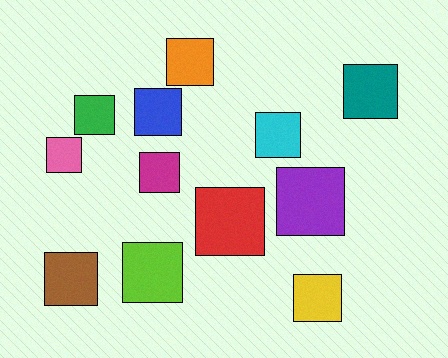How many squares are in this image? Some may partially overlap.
There are 12 squares.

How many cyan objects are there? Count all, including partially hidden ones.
There is 1 cyan object.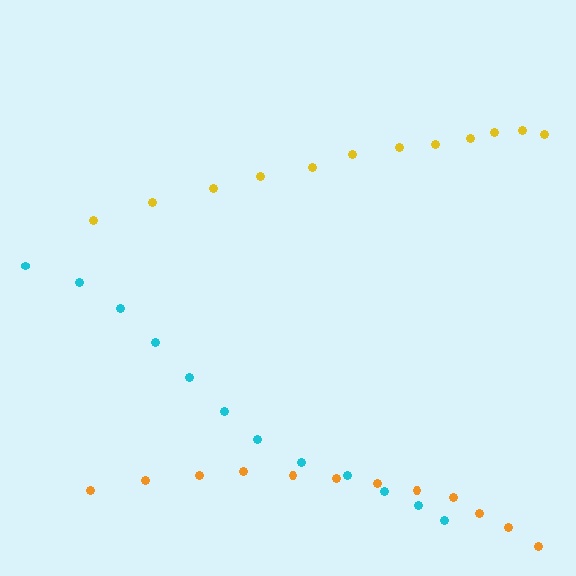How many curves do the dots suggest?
There are 3 distinct paths.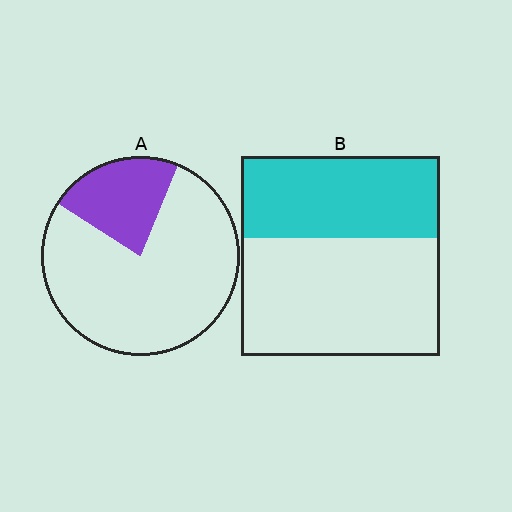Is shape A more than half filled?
No.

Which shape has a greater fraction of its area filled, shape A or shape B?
Shape B.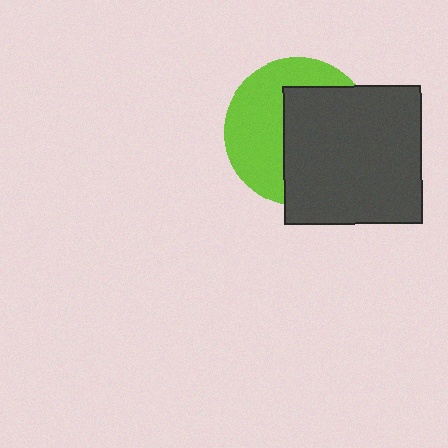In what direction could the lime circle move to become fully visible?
The lime circle could move left. That would shift it out from behind the dark gray square entirely.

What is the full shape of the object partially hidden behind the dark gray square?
The partially hidden object is a lime circle.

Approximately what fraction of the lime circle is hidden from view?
Roughly 54% of the lime circle is hidden behind the dark gray square.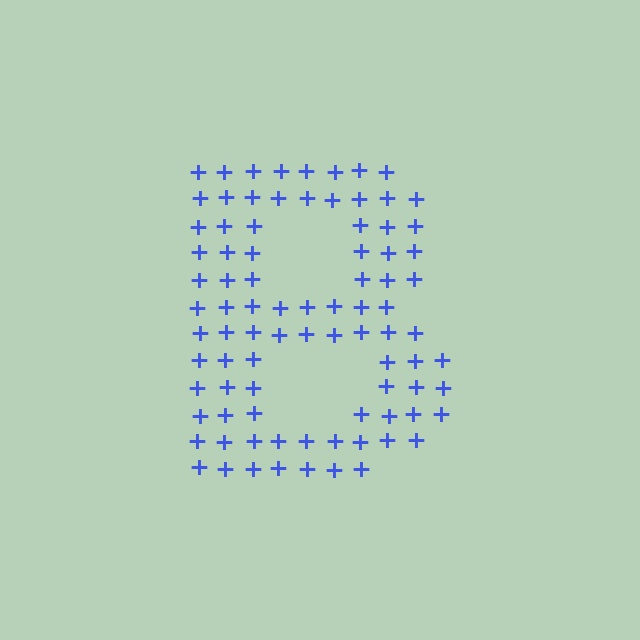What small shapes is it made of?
It is made of small plus signs.